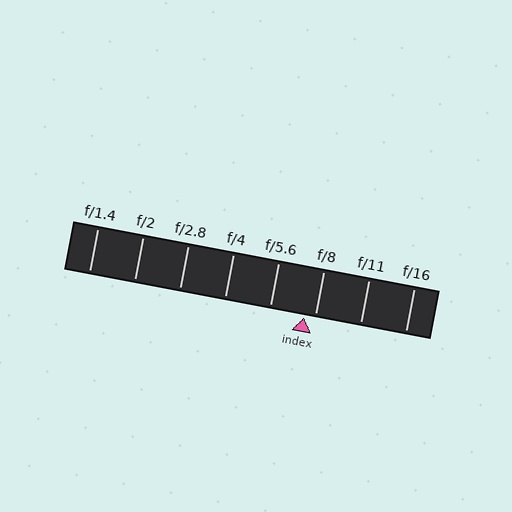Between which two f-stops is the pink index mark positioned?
The index mark is between f/5.6 and f/8.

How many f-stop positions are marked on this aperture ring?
There are 8 f-stop positions marked.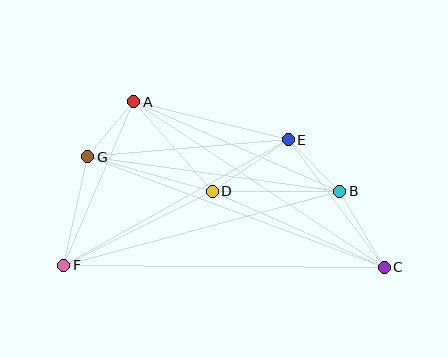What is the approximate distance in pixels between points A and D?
The distance between A and D is approximately 119 pixels.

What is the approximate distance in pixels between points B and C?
The distance between B and C is approximately 88 pixels.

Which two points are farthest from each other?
Points C and F are farthest from each other.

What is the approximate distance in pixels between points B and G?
The distance between B and G is approximately 254 pixels.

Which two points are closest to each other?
Points A and G are closest to each other.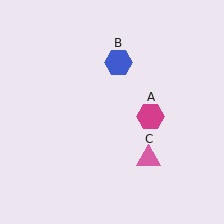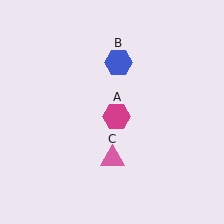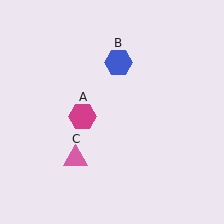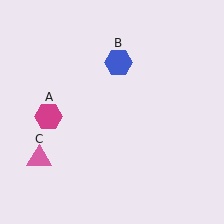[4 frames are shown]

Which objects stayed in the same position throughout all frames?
Blue hexagon (object B) remained stationary.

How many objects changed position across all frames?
2 objects changed position: magenta hexagon (object A), pink triangle (object C).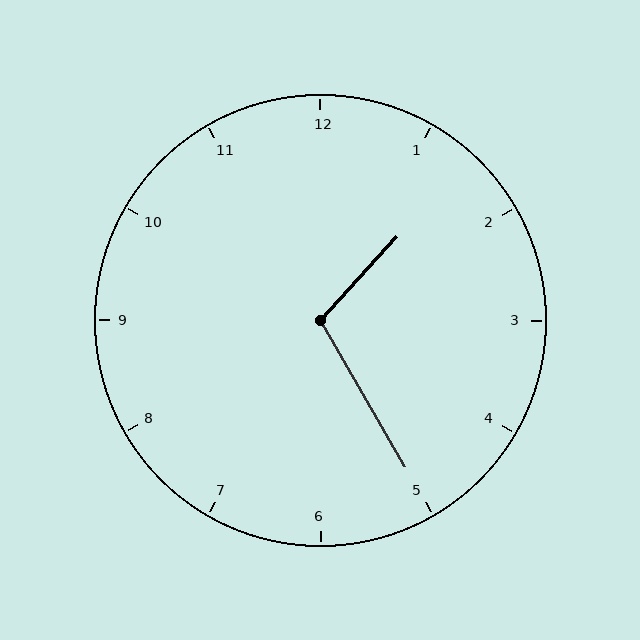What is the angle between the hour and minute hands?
Approximately 108 degrees.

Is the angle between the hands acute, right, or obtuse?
It is obtuse.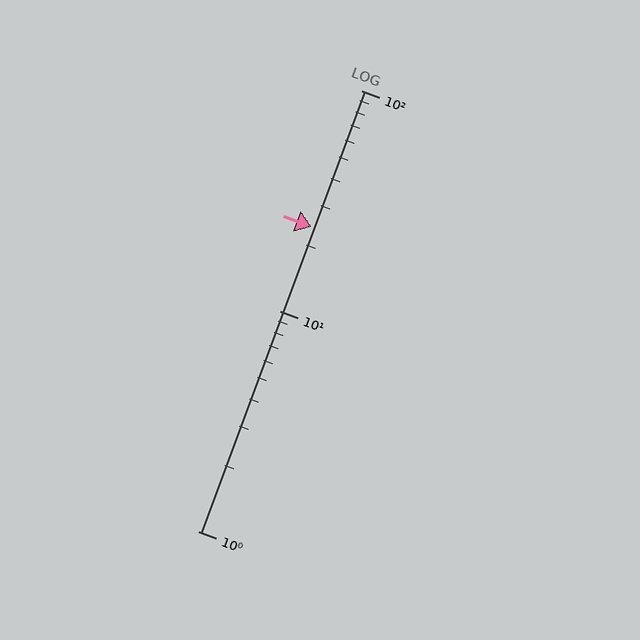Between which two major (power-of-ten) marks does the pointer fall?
The pointer is between 10 and 100.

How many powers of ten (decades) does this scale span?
The scale spans 2 decades, from 1 to 100.